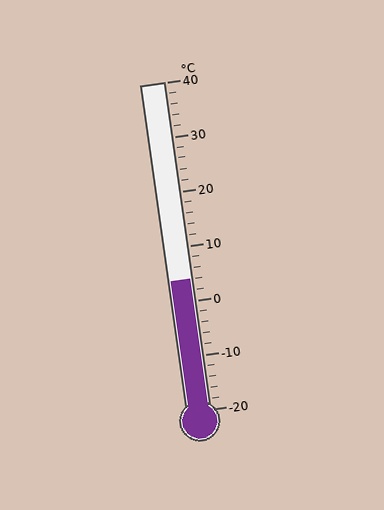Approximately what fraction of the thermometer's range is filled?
The thermometer is filled to approximately 40% of its range.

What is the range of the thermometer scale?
The thermometer scale ranges from -20°C to 40°C.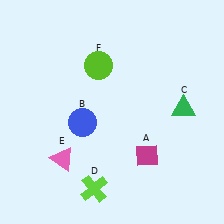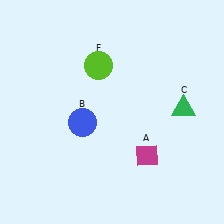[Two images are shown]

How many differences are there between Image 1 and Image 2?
There are 2 differences between the two images.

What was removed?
The lime cross (D), the pink triangle (E) were removed in Image 2.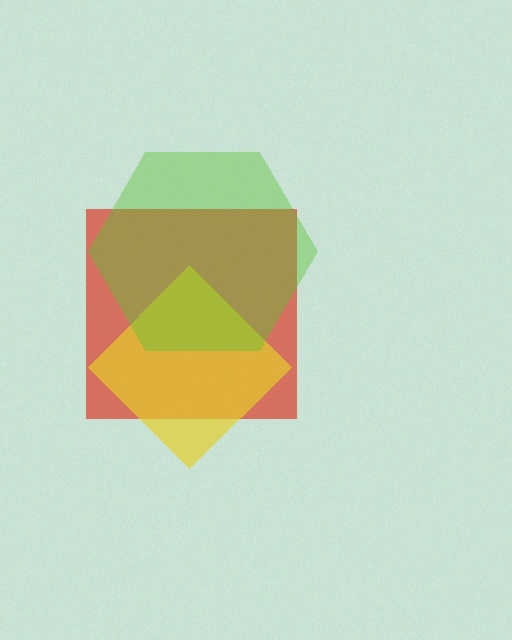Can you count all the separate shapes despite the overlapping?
Yes, there are 3 separate shapes.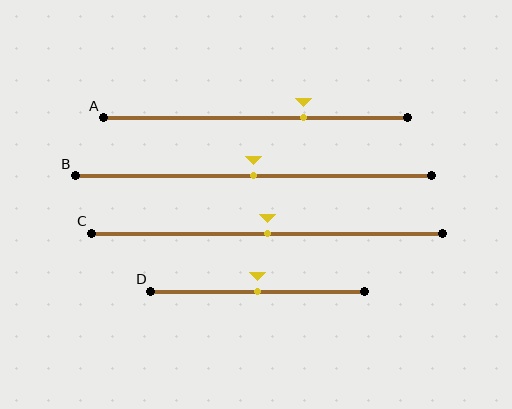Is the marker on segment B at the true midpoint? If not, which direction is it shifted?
Yes, the marker on segment B is at the true midpoint.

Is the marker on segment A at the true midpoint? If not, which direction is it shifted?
No, the marker on segment A is shifted to the right by about 16% of the segment length.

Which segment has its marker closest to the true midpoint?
Segment B has its marker closest to the true midpoint.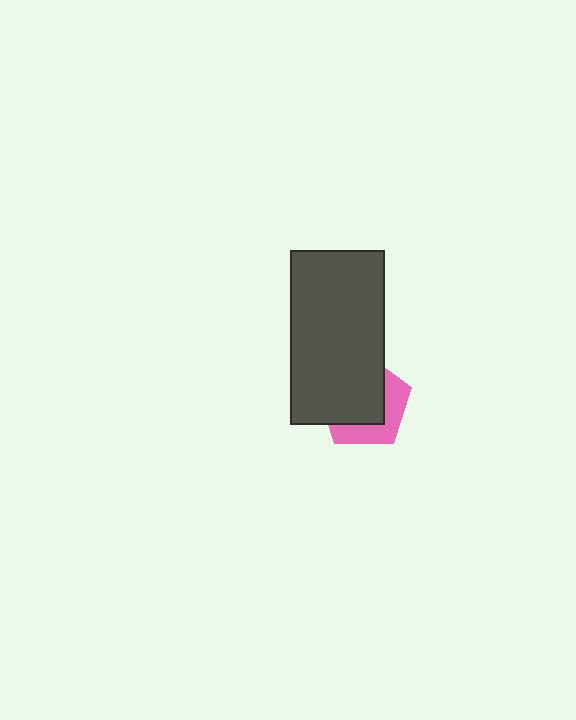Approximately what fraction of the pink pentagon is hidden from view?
Roughly 63% of the pink pentagon is hidden behind the dark gray rectangle.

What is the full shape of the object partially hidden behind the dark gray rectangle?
The partially hidden object is a pink pentagon.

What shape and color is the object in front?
The object in front is a dark gray rectangle.